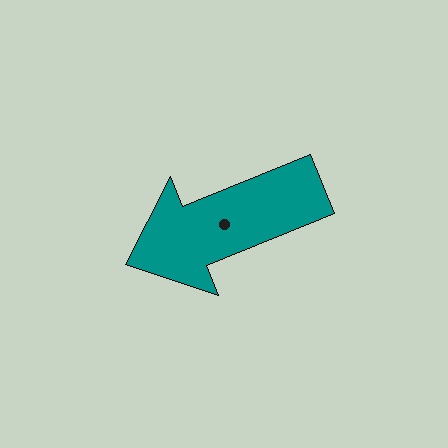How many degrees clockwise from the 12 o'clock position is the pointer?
Approximately 248 degrees.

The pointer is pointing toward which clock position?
Roughly 8 o'clock.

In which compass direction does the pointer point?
West.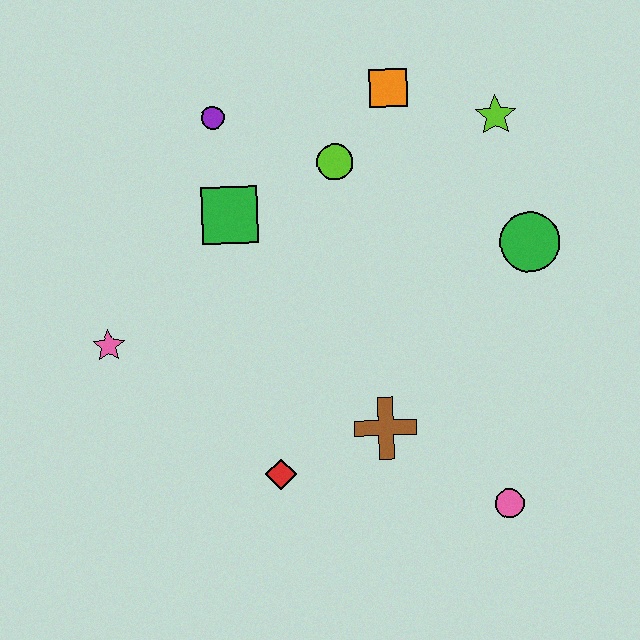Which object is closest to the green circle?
The lime star is closest to the green circle.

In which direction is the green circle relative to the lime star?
The green circle is below the lime star.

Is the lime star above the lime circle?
Yes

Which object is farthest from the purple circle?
The pink circle is farthest from the purple circle.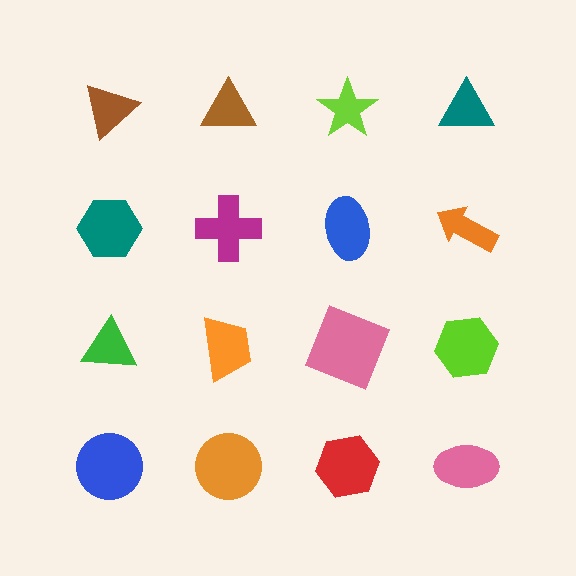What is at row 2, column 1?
A teal hexagon.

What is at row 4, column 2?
An orange circle.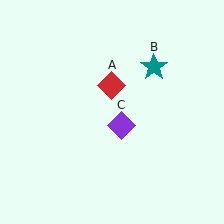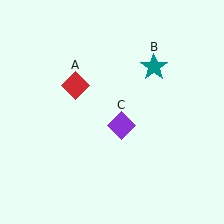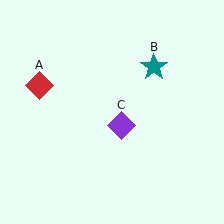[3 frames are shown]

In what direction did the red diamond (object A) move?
The red diamond (object A) moved left.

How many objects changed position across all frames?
1 object changed position: red diamond (object A).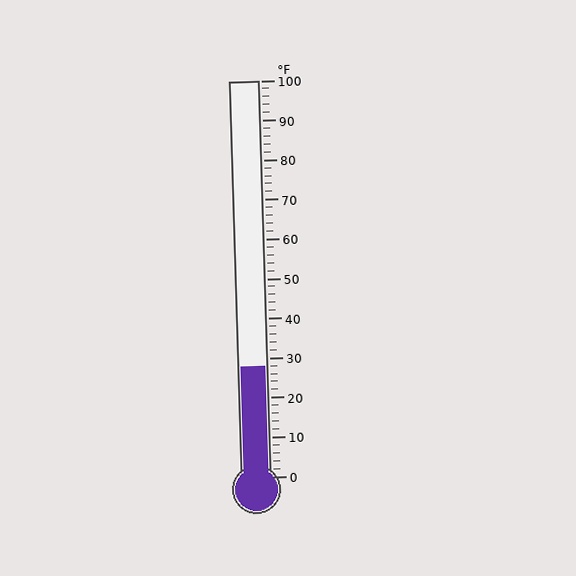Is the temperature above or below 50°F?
The temperature is below 50°F.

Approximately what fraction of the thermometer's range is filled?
The thermometer is filled to approximately 30% of its range.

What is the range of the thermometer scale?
The thermometer scale ranges from 0°F to 100°F.